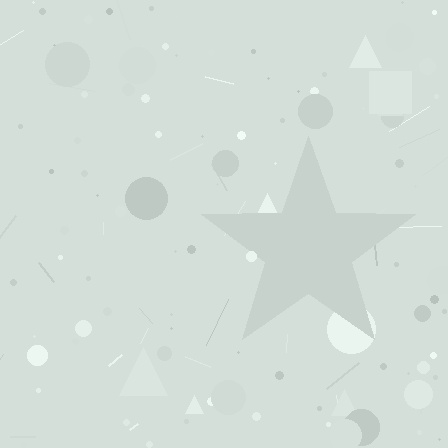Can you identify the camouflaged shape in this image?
The camouflaged shape is a star.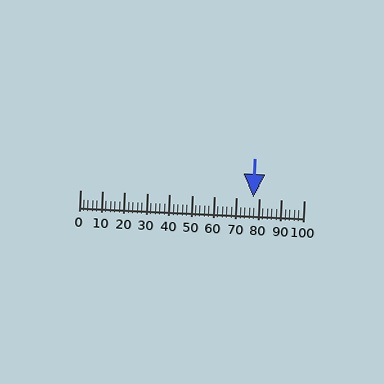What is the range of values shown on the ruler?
The ruler shows values from 0 to 100.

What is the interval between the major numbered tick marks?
The major tick marks are spaced 10 units apart.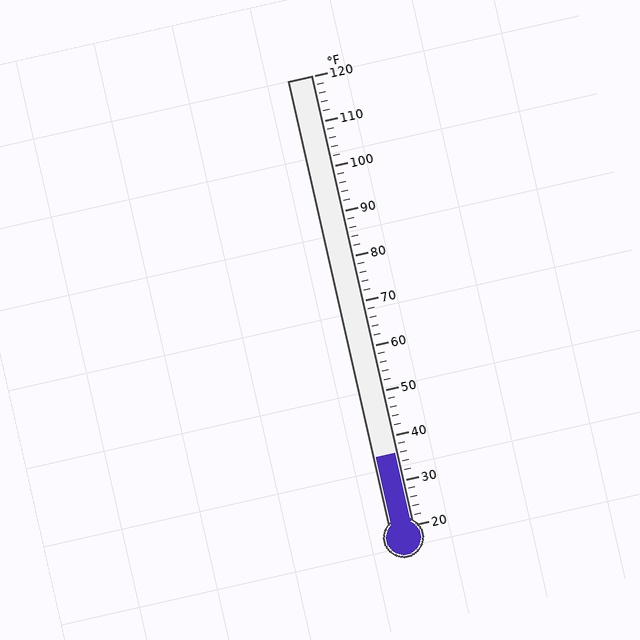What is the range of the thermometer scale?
The thermometer scale ranges from 20°F to 120°F.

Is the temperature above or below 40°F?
The temperature is below 40°F.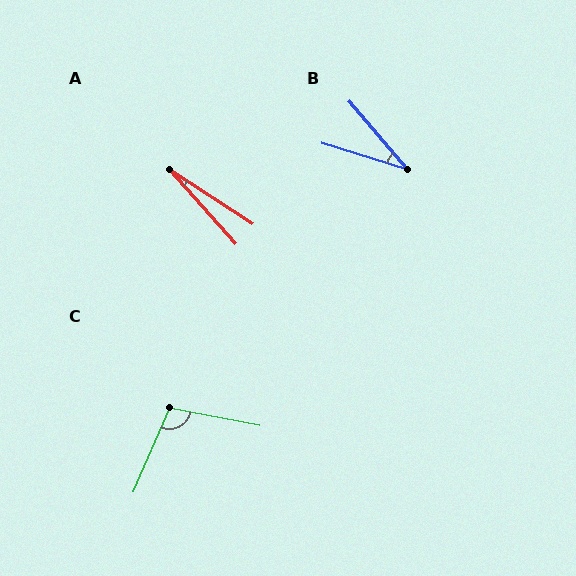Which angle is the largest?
C, at approximately 102 degrees.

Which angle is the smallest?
A, at approximately 15 degrees.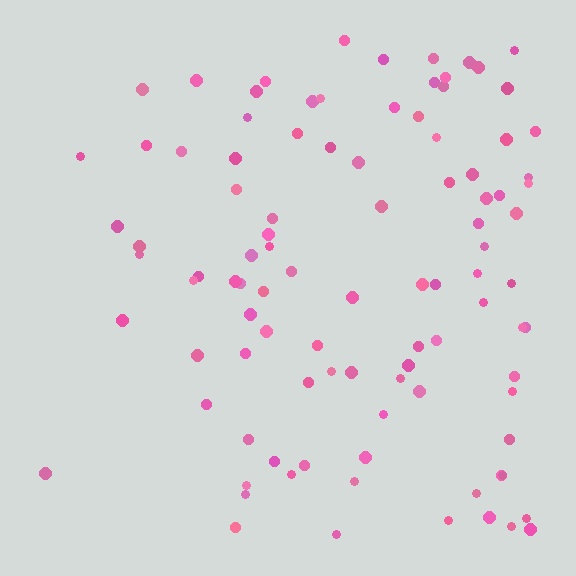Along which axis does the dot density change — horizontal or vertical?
Horizontal.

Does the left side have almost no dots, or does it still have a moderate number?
Still a moderate number, just noticeably fewer than the right.